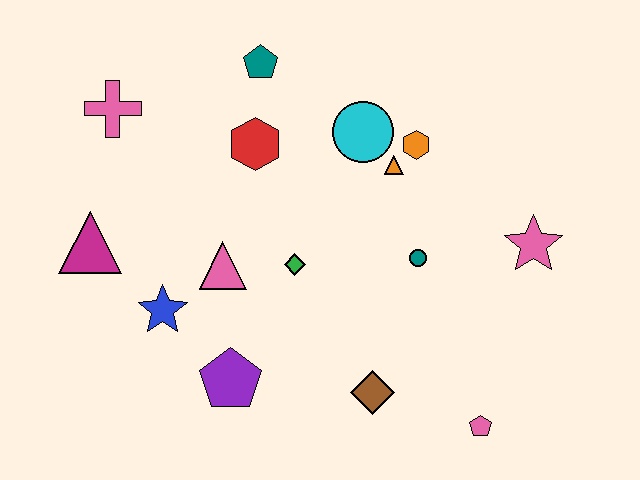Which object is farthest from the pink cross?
The pink pentagon is farthest from the pink cross.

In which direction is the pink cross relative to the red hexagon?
The pink cross is to the left of the red hexagon.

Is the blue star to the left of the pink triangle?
Yes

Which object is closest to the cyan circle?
The orange triangle is closest to the cyan circle.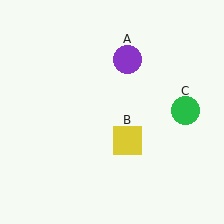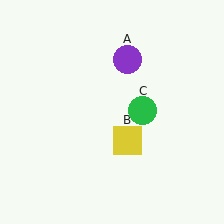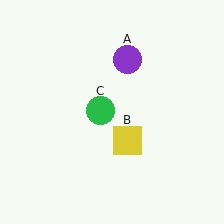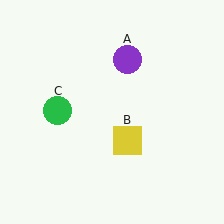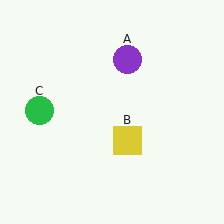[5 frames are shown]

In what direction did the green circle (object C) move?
The green circle (object C) moved left.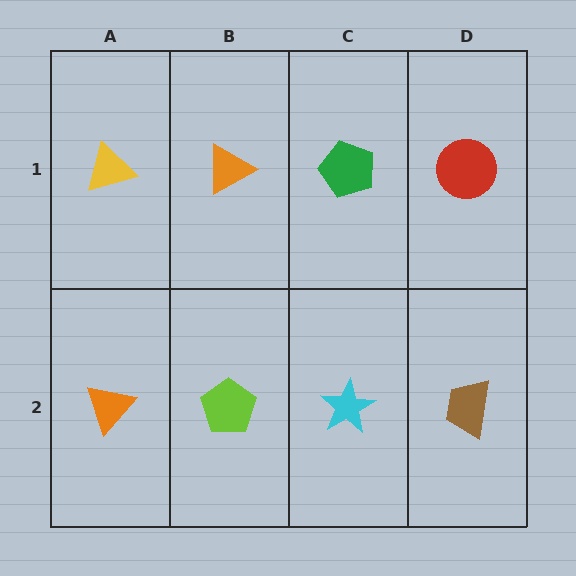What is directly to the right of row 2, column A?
A lime pentagon.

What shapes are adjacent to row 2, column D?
A red circle (row 1, column D), a cyan star (row 2, column C).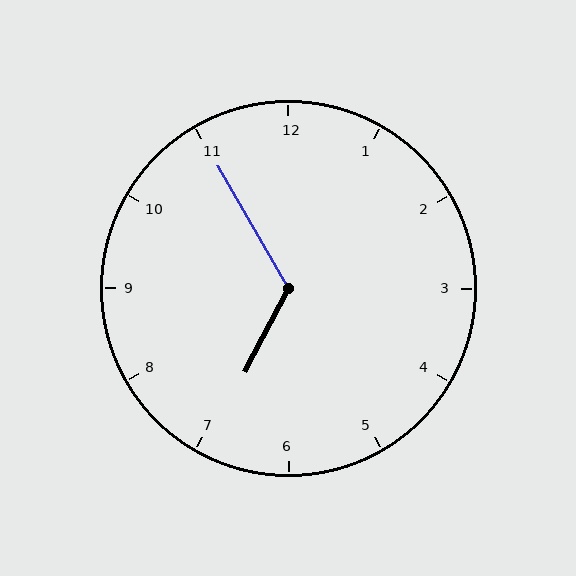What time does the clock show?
6:55.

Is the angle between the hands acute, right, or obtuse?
It is obtuse.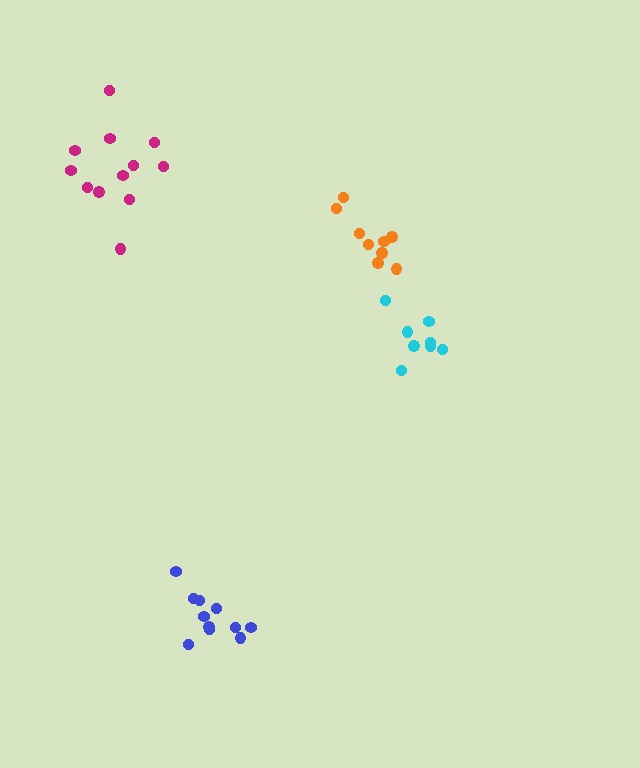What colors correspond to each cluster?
The clusters are colored: magenta, blue, cyan, orange.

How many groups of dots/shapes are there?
There are 4 groups.